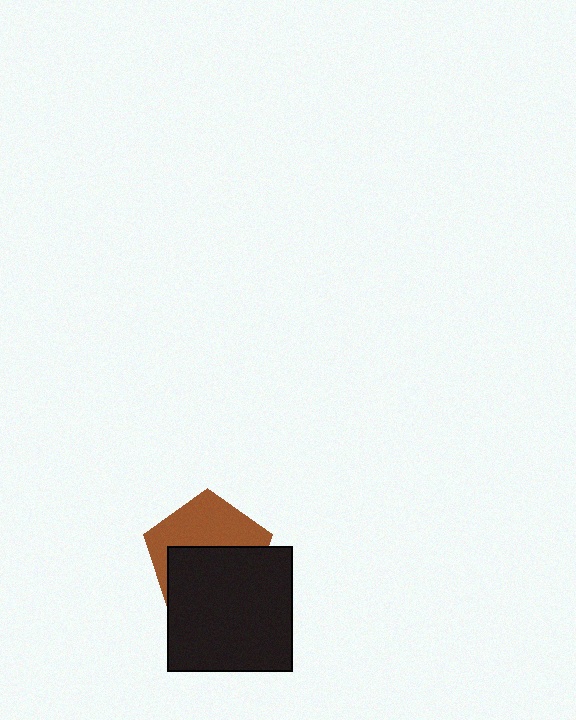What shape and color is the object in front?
The object in front is a black square.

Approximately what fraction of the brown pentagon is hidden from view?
Roughly 54% of the brown pentagon is hidden behind the black square.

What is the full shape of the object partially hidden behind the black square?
The partially hidden object is a brown pentagon.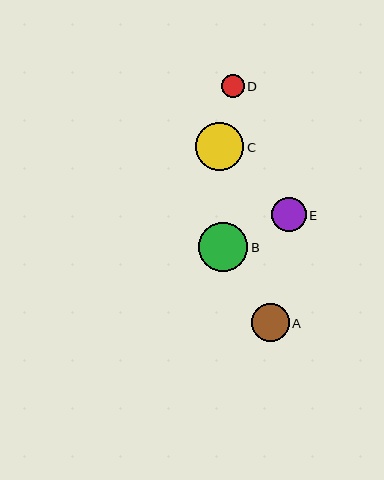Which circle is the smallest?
Circle D is the smallest with a size of approximately 23 pixels.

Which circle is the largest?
Circle B is the largest with a size of approximately 49 pixels.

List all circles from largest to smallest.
From largest to smallest: B, C, A, E, D.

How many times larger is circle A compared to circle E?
Circle A is approximately 1.1 times the size of circle E.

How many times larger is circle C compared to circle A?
Circle C is approximately 1.3 times the size of circle A.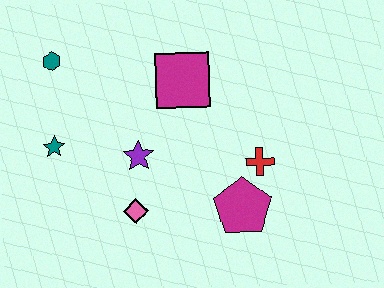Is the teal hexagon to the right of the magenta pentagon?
No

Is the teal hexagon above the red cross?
Yes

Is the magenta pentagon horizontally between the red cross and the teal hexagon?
Yes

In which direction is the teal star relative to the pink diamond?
The teal star is to the left of the pink diamond.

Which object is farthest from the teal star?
The red cross is farthest from the teal star.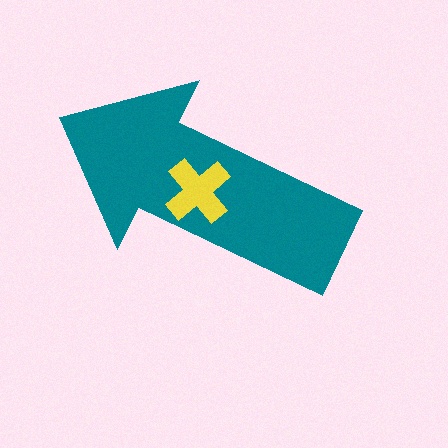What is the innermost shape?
The yellow cross.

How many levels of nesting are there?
2.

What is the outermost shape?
The teal arrow.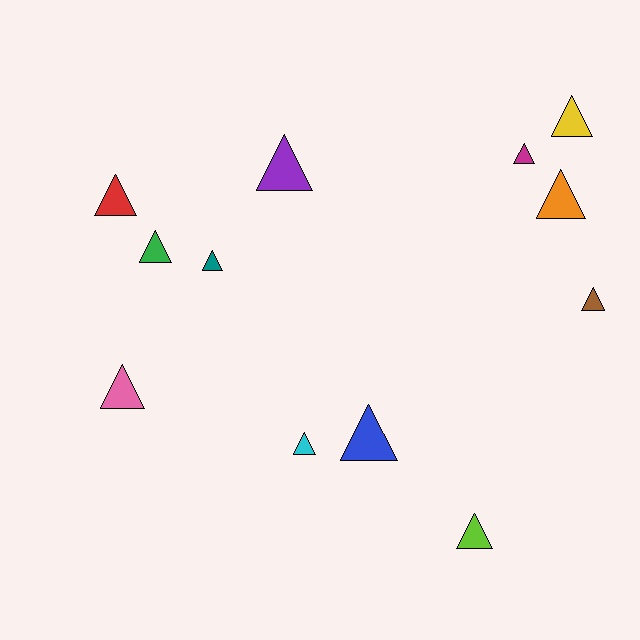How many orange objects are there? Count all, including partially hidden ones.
There is 1 orange object.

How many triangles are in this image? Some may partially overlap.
There are 12 triangles.